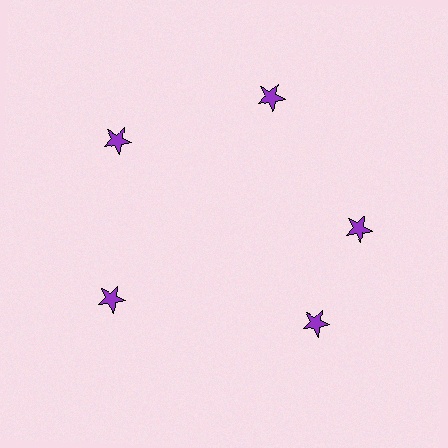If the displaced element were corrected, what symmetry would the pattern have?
It would have 5-fold rotational symmetry — the pattern would map onto itself every 72 degrees.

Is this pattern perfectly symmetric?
No. The 5 purple stars are arranged in a ring, but one element near the 5 o'clock position is rotated out of alignment along the ring, breaking the 5-fold rotational symmetry.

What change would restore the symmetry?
The symmetry would be restored by rotating it back into even spacing with its neighbors so that all 5 stars sit at equal angles and equal distance from the center.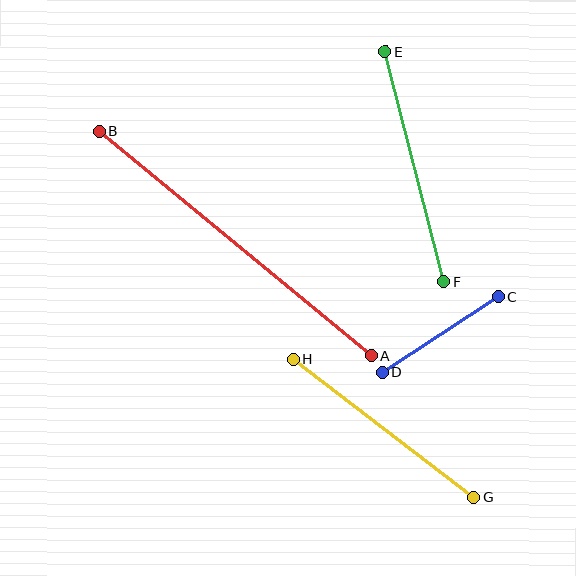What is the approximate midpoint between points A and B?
The midpoint is at approximately (235, 243) pixels.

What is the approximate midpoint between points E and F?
The midpoint is at approximately (414, 167) pixels.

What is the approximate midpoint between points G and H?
The midpoint is at approximately (383, 428) pixels.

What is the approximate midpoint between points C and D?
The midpoint is at approximately (440, 335) pixels.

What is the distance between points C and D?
The distance is approximately 139 pixels.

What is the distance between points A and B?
The distance is approximately 353 pixels.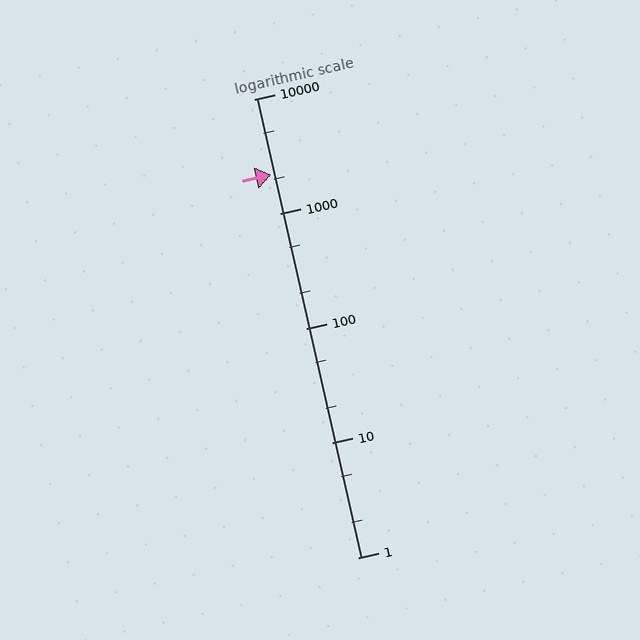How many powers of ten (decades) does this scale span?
The scale spans 4 decades, from 1 to 10000.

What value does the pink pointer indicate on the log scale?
The pointer indicates approximately 2200.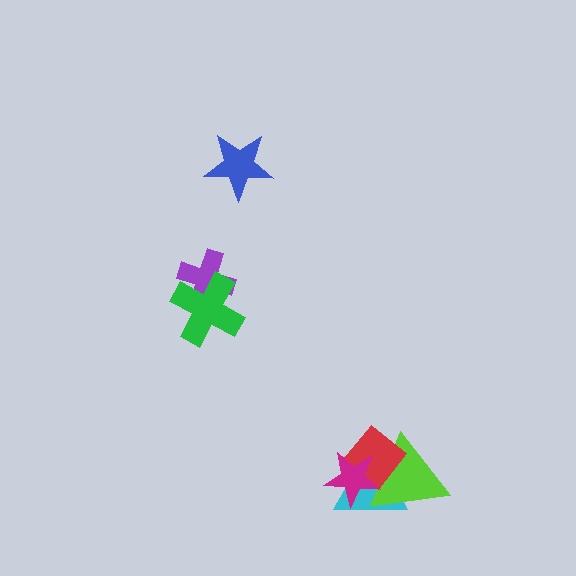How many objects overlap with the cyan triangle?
3 objects overlap with the cyan triangle.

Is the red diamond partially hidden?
Yes, it is partially covered by another shape.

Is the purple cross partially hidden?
Yes, it is partially covered by another shape.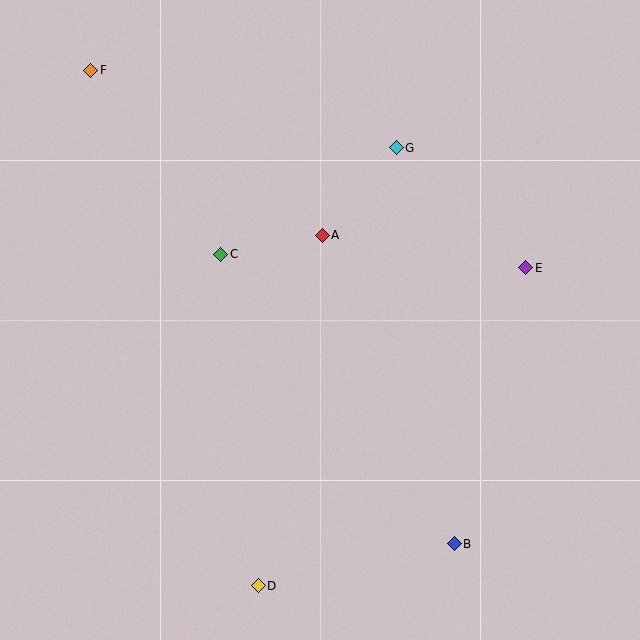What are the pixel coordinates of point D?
Point D is at (258, 586).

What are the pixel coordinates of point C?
Point C is at (221, 254).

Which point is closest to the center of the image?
Point A at (322, 235) is closest to the center.